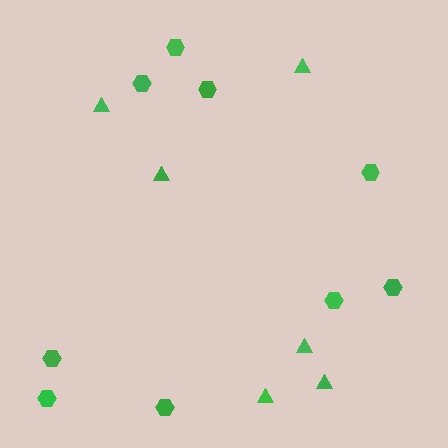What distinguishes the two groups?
There are 2 groups: one group of hexagons (9) and one group of triangles (6).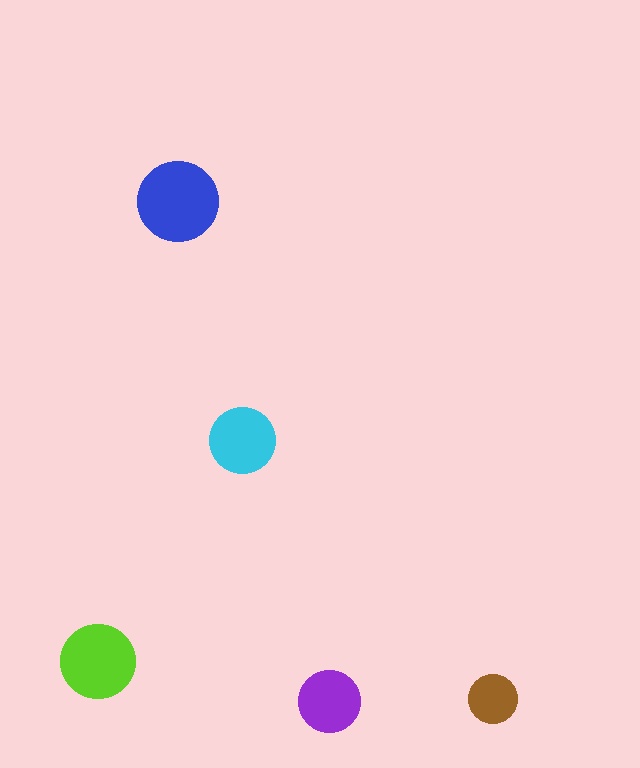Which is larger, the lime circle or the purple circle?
The lime one.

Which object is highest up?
The blue circle is topmost.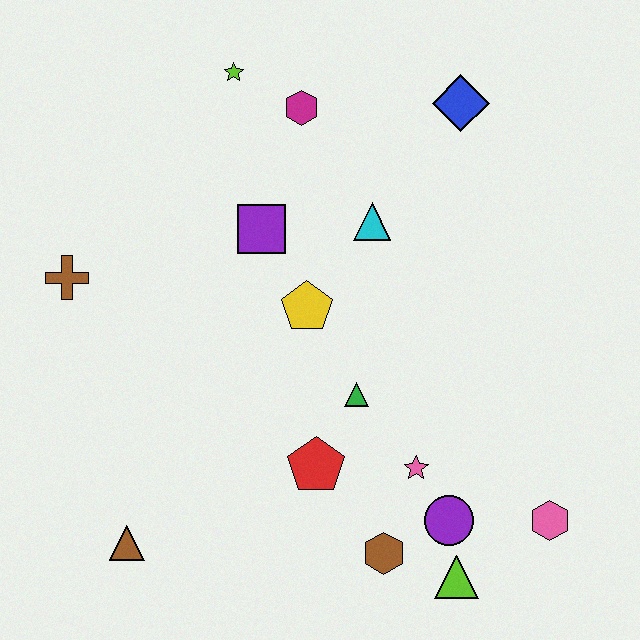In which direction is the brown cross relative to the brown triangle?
The brown cross is above the brown triangle.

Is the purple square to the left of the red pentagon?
Yes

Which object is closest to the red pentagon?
The green triangle is closest to the red pentagon.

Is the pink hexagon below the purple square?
Yes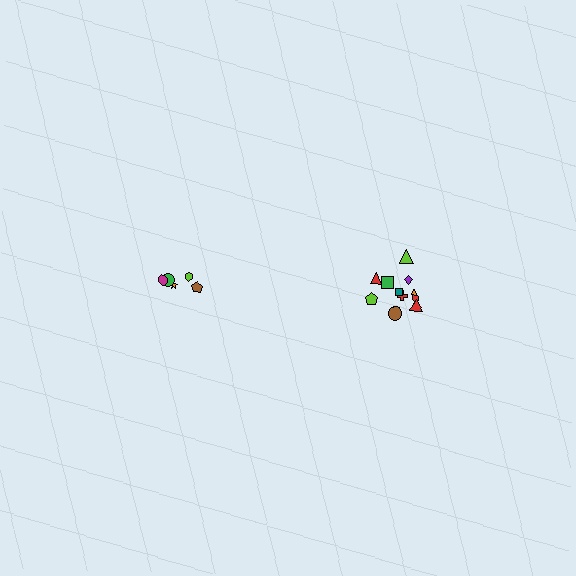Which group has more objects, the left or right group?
The right group.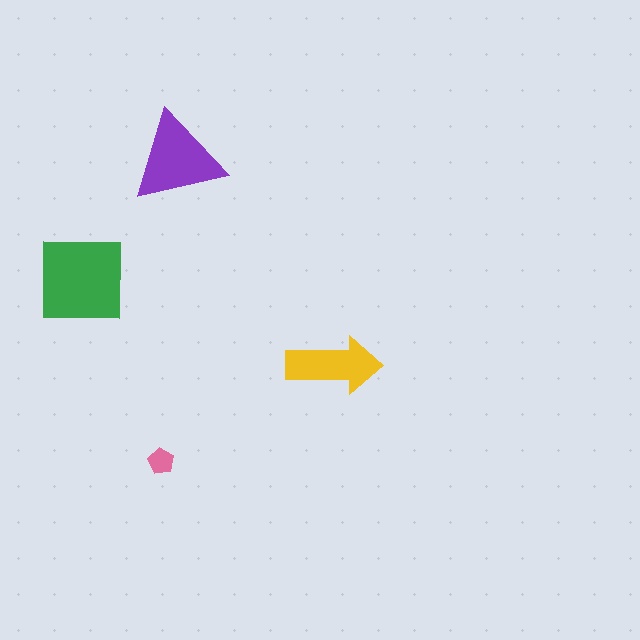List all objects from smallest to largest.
The pink pentagon, the yellow arrow, the purple triangle, the green square.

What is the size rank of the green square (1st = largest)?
1st.